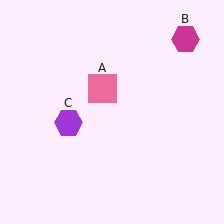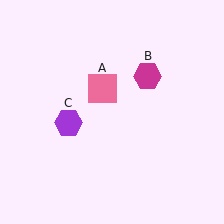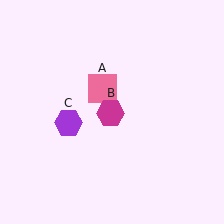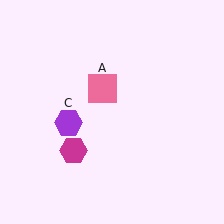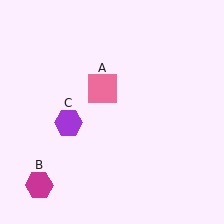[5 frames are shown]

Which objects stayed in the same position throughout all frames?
Pink square (object A) and purple hexagon (object C) remained stationary.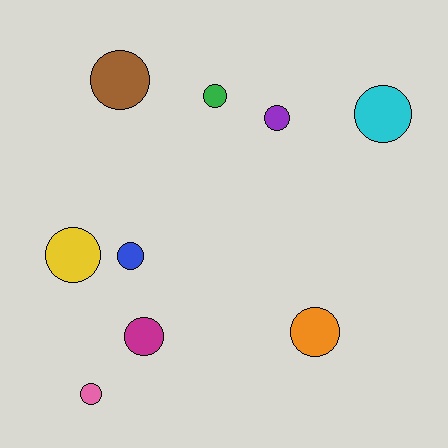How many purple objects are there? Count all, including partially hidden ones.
There is 1 purple object.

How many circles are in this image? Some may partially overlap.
There are 9 circles.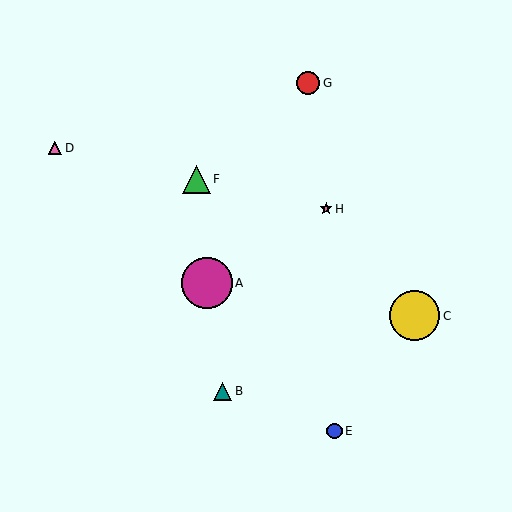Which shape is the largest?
The magenta circle (labeled A) is the largest.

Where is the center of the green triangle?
The center of the green triangle is at (196, 179).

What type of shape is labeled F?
Shape F is a green triangle.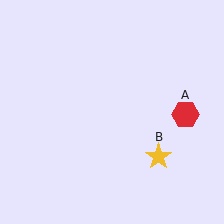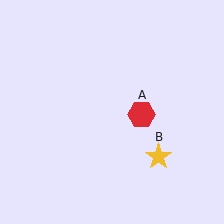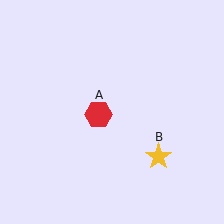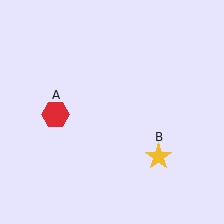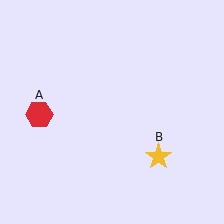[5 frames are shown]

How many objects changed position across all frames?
1 object changed position: red hexagon (object A).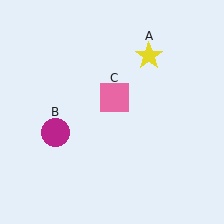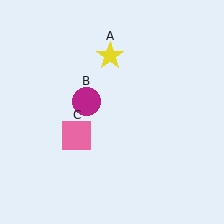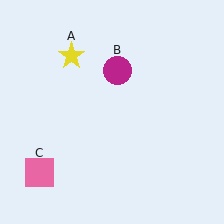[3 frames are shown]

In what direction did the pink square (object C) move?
The pink square (object C) moved down and to the left.